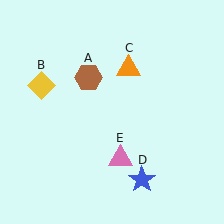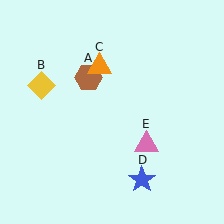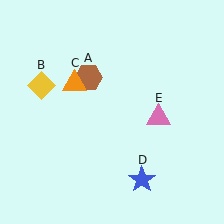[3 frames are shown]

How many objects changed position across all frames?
2 objects changed position: orange triangle (object C), pink triangle (object E).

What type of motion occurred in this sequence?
The orange triangle (object C), pink triangle (object E) rotated counterclockwise around the center of the scene.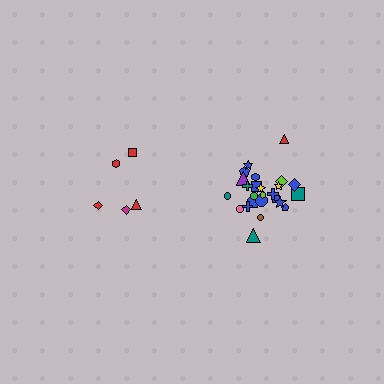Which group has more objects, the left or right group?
The right group.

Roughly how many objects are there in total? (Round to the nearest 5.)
Roughly 30 objects in total.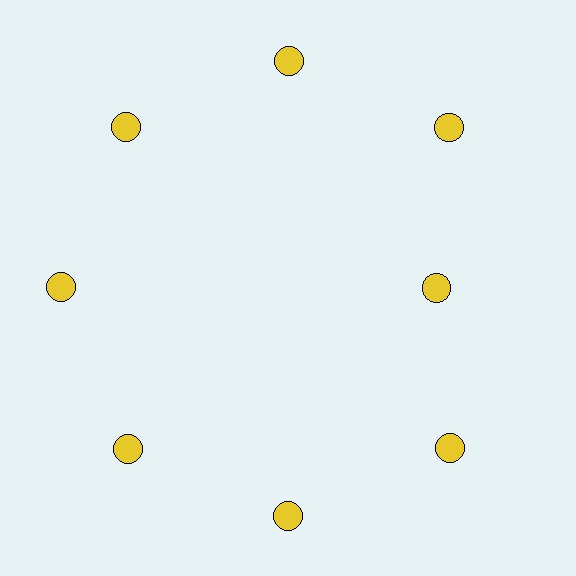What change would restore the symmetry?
The symmetry would be restored by moving it outward, back onto the ring so that all 8 circles sit at equal angles and equal distance from the center.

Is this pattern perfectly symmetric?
No. The 8 yellow circles are arranged in a ring, but one element near the 3 o'clock position is pulled inward toward the center, breaking the 8-fold rotational symmetry.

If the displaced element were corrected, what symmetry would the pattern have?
It would have 8-fold rotational symmetry — the pattern would map onto itself every 45 degrees.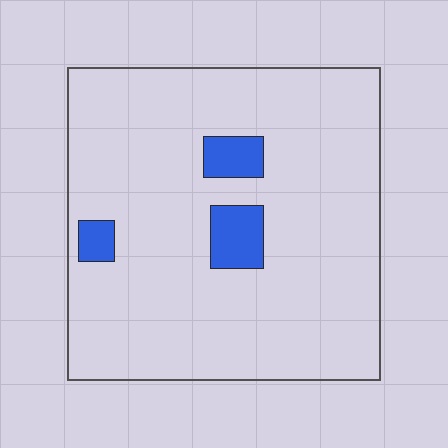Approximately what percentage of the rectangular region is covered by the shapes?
Approximately 10%.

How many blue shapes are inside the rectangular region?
3.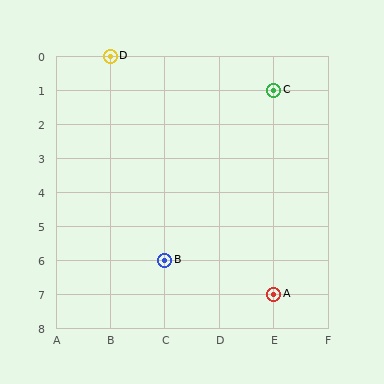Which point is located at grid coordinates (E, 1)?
Point C is at (E, 1).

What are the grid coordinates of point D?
Point D is at grid coordinates (B, 0).